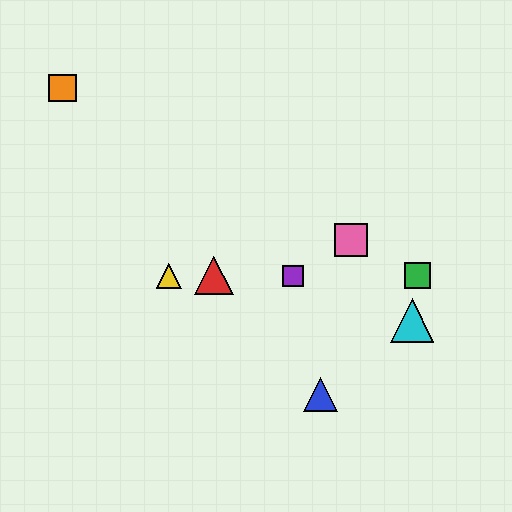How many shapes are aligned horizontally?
4 shapes (the red triangle, the green square, the yellow triangle, the purple square) are aligned horizontally.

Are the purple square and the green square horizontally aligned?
Yes, both are at y≈276.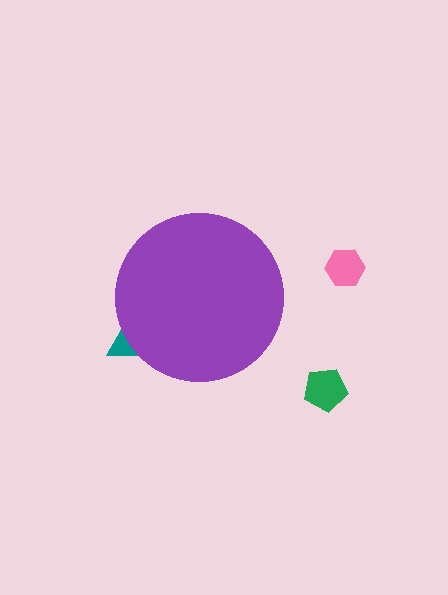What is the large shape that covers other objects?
A purple circle.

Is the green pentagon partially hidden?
No, the green pentagon is fully visible.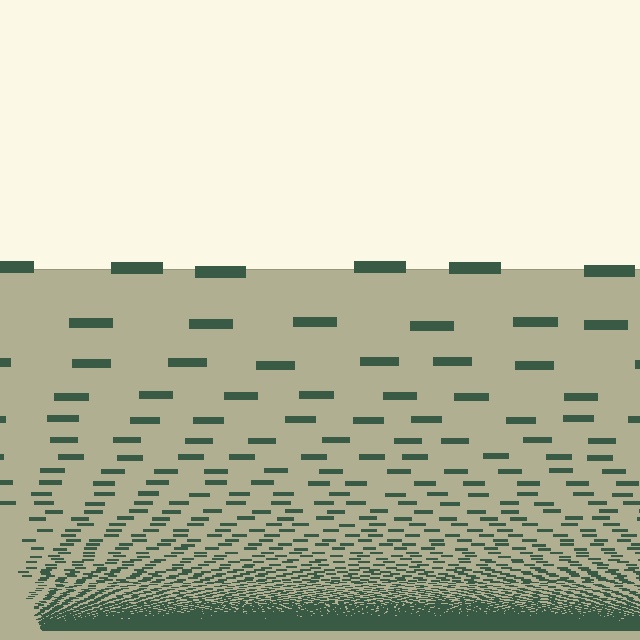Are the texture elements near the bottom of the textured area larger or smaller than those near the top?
Smaller. The gradient is inverted — elements near the bottom are smaller and denser.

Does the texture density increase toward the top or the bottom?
Density increases toward the bottom.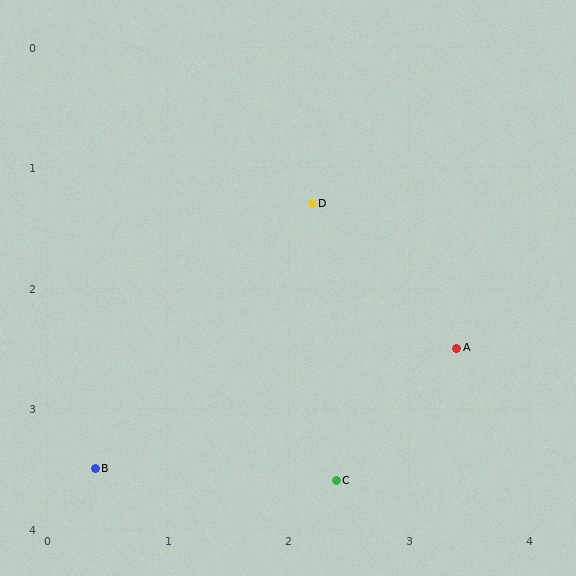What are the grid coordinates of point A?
Point A is at approximately (3.4, 2.5).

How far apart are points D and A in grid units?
Points D and A are about 1.7 grid units apart.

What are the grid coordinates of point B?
Point B is at approximately (0.4, 3.5).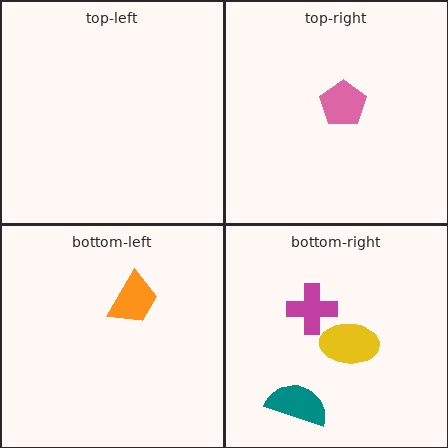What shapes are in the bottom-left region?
The orange trapezoid.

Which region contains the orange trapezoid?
The bottom-left region.